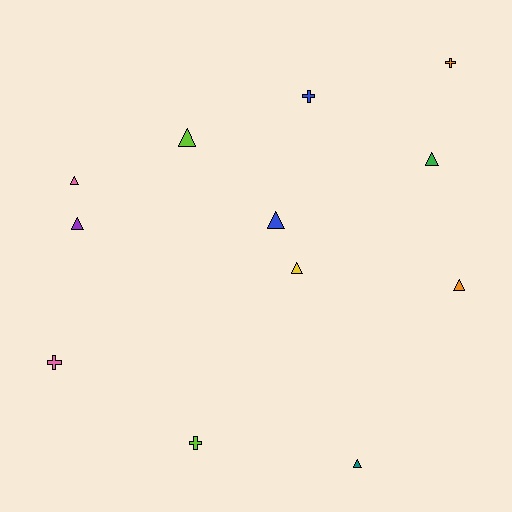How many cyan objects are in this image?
There are no cyan objects.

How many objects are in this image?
There are 12 objects.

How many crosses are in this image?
There are 4 crosses.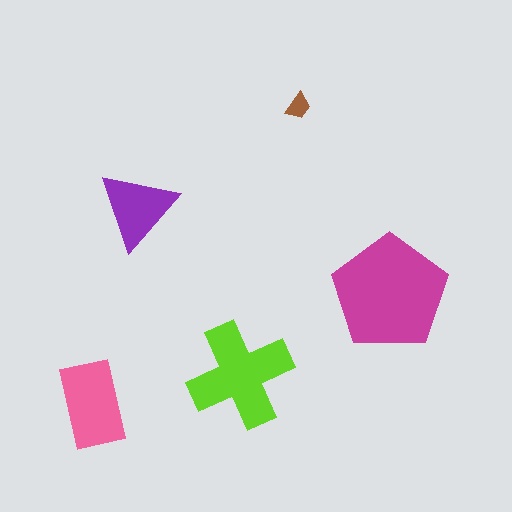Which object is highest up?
The brown trapezoid is topmost.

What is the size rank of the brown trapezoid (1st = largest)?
5th.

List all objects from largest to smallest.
The magenta pentagon, the lime cross, the pink rectangle, the purple triangle, the brown trapezoid.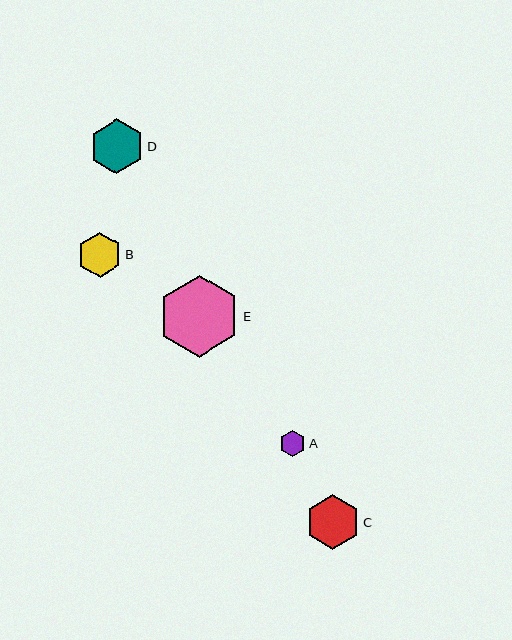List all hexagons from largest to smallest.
From largest to smallest: E, C, D, B, A.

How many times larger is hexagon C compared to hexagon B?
Hexagon C is approximately 1.2 times the size of hexagon B.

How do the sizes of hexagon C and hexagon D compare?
Hexagon C and hexagon D are approximately the same size.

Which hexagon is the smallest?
Hexagon A is the smallest with a size of approximately 26 pixels.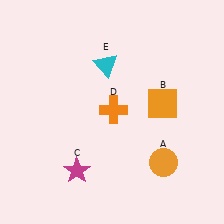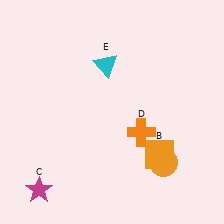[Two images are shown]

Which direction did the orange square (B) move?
The orange square (B) moved down.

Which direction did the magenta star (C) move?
The magenta star (C) moved left.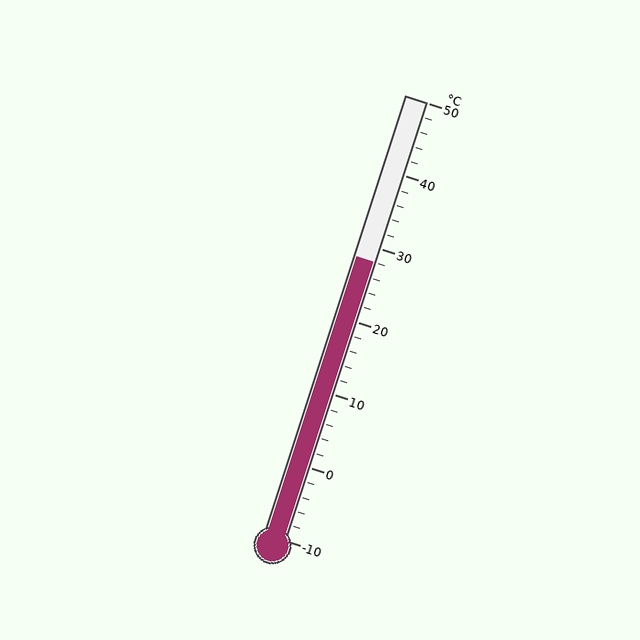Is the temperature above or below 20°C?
The temperature is above 20°C.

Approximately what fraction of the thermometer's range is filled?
The thermometer is filled to approximately 65% of its range.